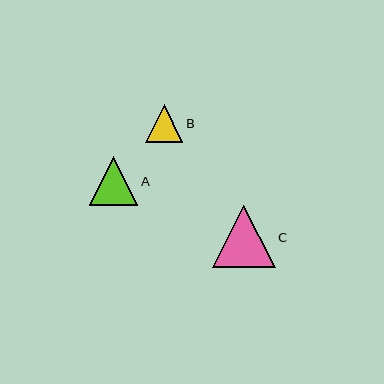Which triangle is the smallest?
Triangle B is the smallest with a size of approximately 37 pixels.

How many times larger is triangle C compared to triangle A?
Triangle C is approximately 1.3 times the size of triangle A.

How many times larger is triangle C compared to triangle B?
Triangle C is approximately 1.7 times the size of triangle B.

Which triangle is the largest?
Triangle C is the largest with a size of approximately 63 pixels.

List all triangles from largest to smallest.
From largest to smallest: C, A, B.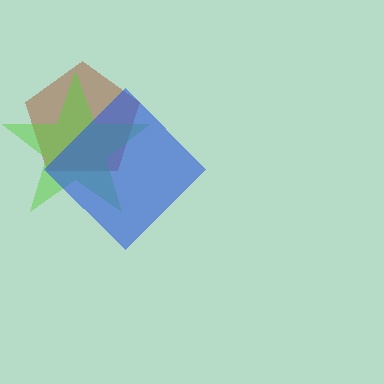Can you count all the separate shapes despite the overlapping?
Yes, there are 3 separate shapes.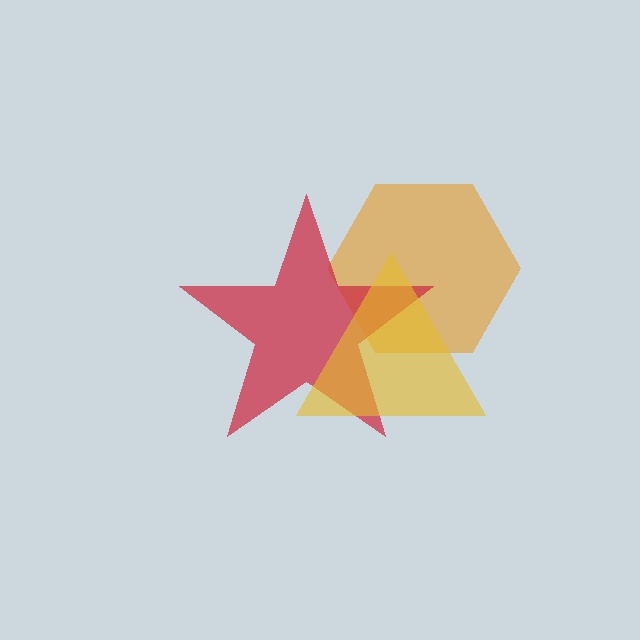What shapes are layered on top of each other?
The layered shapes are: an orange hexagon, a red star, a yellow triangle.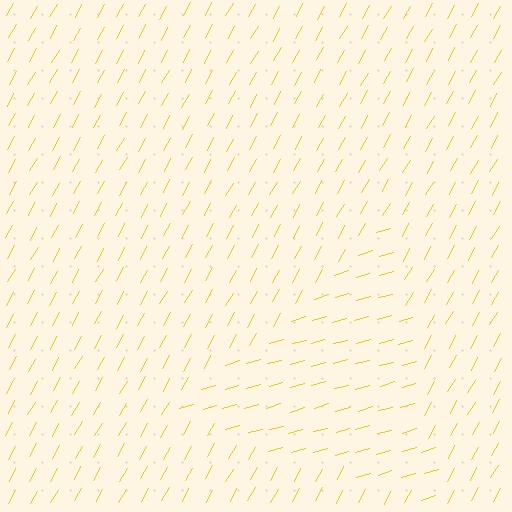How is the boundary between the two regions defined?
The boundary is defined purely by a change in line orientation (approximately 45 degrees difference). All lines are the same color and thickness.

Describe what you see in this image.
The image is filled with small yellow line segments. A triangle region in the image has lines oriented differently from the surrounding lines, creating a visible texture boundary.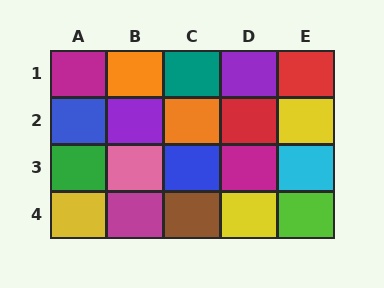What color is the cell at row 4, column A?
Yellow.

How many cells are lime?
1 cell is lime.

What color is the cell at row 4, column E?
Lime.